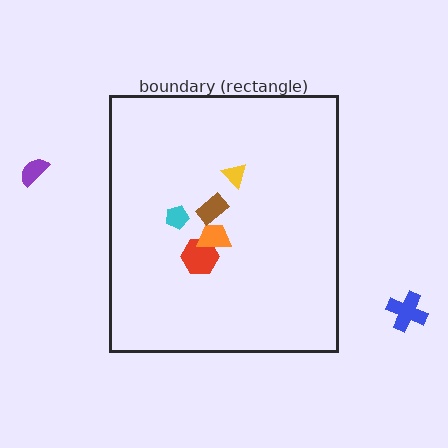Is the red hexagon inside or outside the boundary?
Inside.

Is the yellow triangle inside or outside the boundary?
Inside.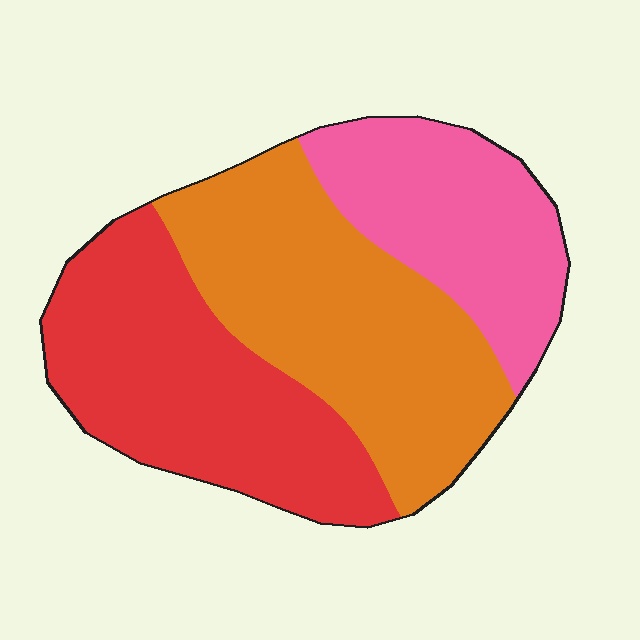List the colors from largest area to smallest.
From largest to smallest: orange, red, pink.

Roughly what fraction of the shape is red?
Red takes up about three eighths (3/8) of the shape.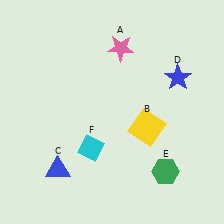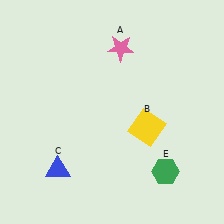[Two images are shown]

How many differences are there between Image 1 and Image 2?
There are 2 differences between the two images.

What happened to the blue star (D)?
The blue star (D) was removed in Image 2. It was in the top-right area of Image 1.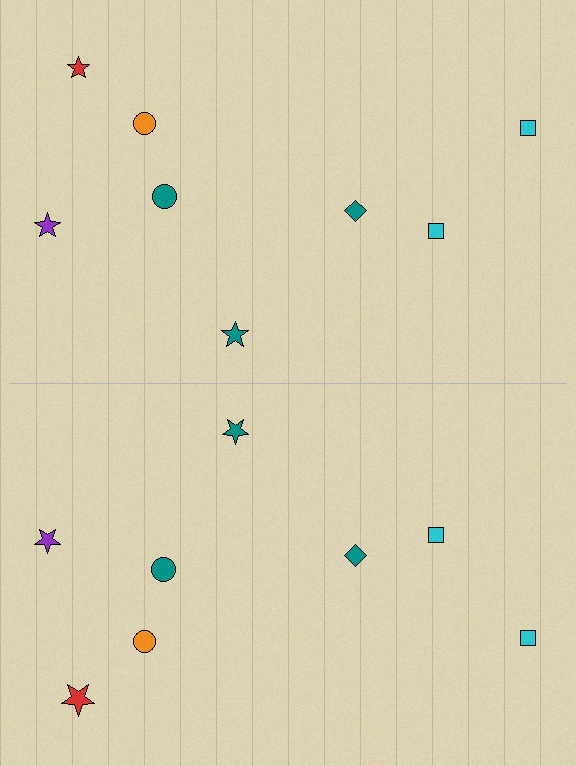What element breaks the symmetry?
The red star on the bottom side has a different size than its mirror counterpart.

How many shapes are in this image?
There are 16 shapes in this image.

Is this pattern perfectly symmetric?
No, the pattern is not perfectly symmetric. The red star on the bottom side has a different size than its mirror counterpart.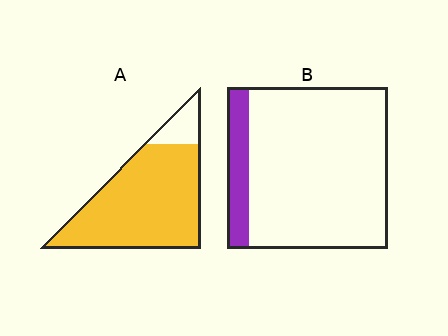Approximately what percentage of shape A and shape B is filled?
A is approximately 85% and B is approximately 15%.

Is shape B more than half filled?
No.